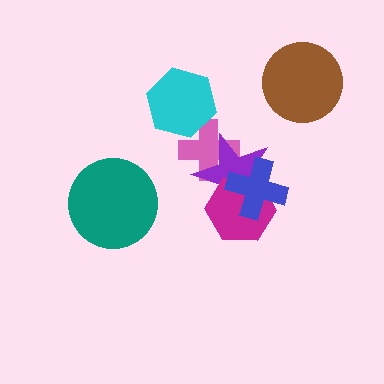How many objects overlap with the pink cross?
2 objects overlap with the pink cross.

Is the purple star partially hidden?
Yes, it is partially covered by another shape.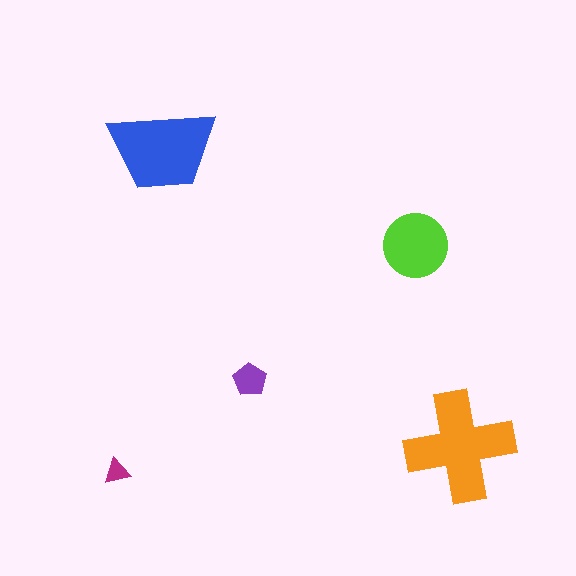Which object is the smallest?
The magenta triangle.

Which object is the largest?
The orange cross.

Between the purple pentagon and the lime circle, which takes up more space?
The lime circle.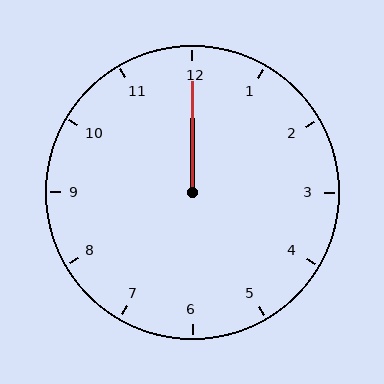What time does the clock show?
12:00.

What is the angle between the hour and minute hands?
Approximately 0 degrees.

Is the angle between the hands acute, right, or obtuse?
It is acute.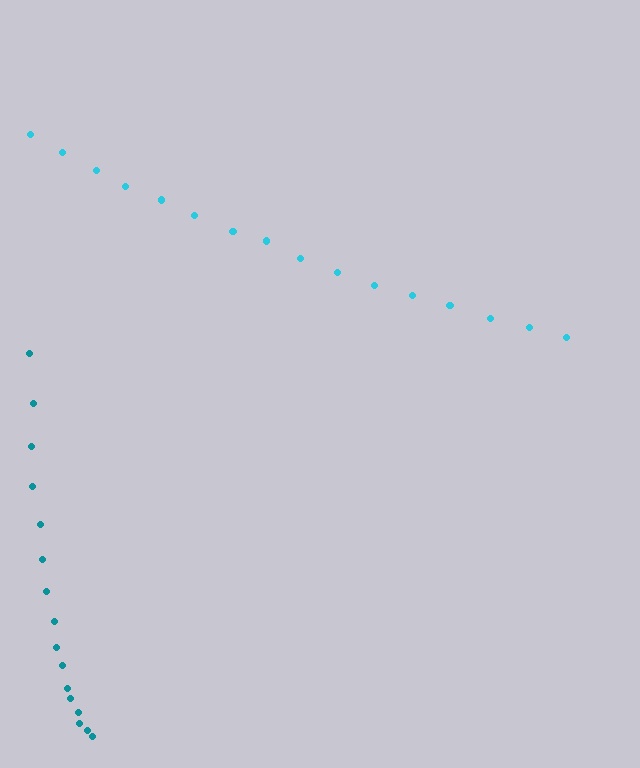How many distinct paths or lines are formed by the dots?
There are 2 distinct paths.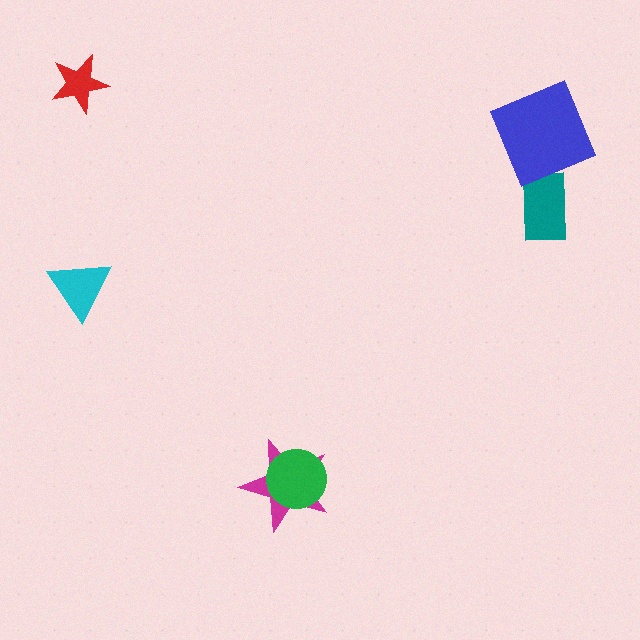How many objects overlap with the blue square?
0 objects overlap with the blue square.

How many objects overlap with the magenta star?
1 object overlaps with the magenta star.